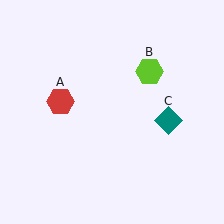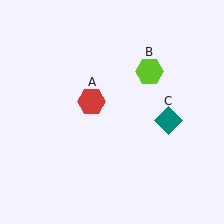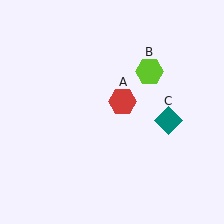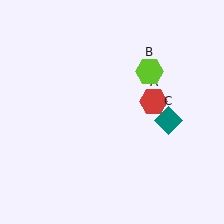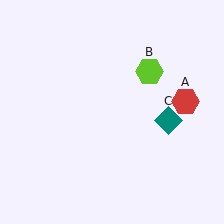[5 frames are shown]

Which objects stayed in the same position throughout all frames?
Lime hexagon (object B) and teal diamond (object C) remained stationary.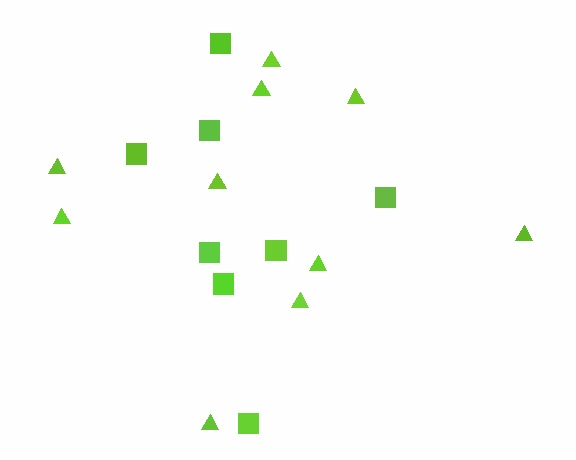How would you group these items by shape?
There are 2 groups: one group of triangles (10) and one group of squares (8).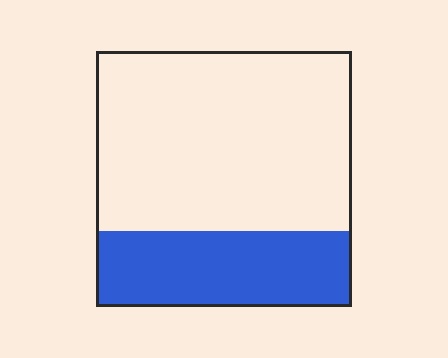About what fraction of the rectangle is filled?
About one third (1/3).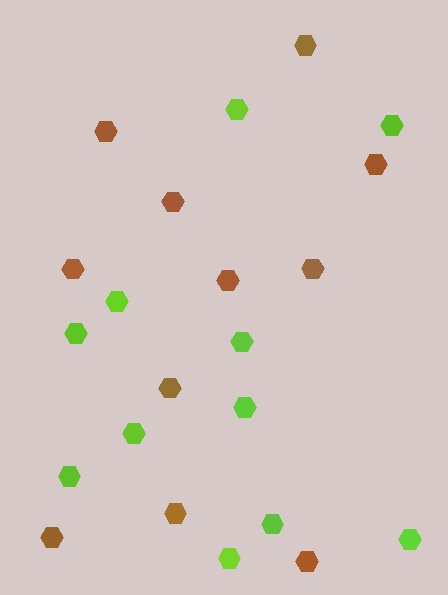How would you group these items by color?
There are 2 groups: one group of brown hexagons (11) and one group of lime hexagons (11).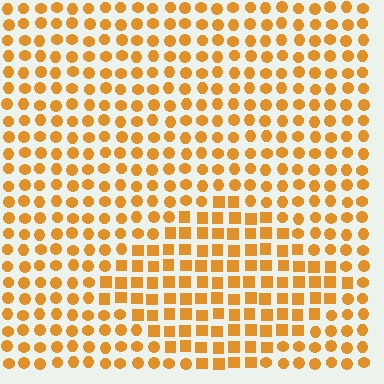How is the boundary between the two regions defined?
The boundary is defined by a change in element shape: squares inside vs. circles outside. All elements share the same color and spacing.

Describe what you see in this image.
The image is filled with small orange elements arranged in a uniform grid. A diamond-shaped region contains squares, while the surrounding area contains circles. The boundary is defined purely by the change in element shape.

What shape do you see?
I see a diamond.